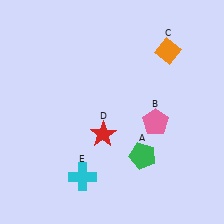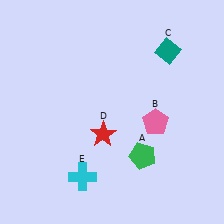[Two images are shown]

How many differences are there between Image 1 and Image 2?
There is 1 difference between the two images.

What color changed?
The diamond (C) changed from orange in Image 1 to teal in Image 2.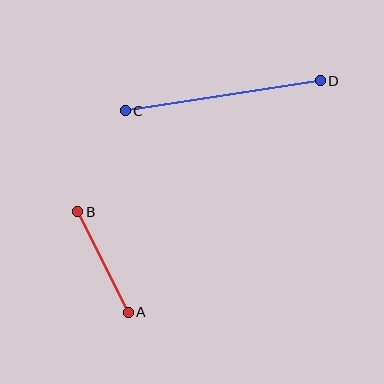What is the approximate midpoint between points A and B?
The midpoint is at approximately (103, 262) pixels.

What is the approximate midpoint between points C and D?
The midpoint is at approximately (223, 96) pixels.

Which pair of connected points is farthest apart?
Points C and D are farthest apart.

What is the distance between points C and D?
The distance is approximately 197 pixels.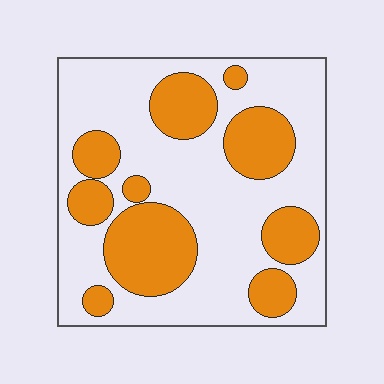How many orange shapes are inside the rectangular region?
10.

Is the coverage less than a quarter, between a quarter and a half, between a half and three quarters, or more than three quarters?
Between a quarter and a half.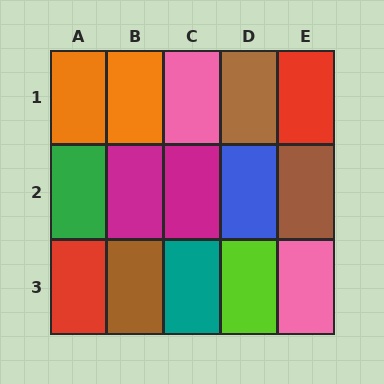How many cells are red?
2 cells are red.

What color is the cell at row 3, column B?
Brown.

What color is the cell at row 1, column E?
Red.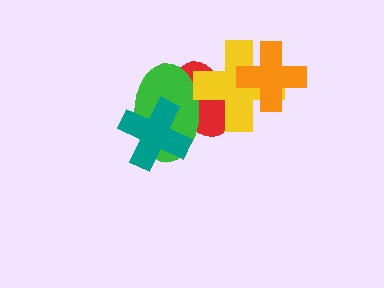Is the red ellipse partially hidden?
Yes, it is partially covered by another shape.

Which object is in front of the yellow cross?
The orange cross is in front of the yellow cross.